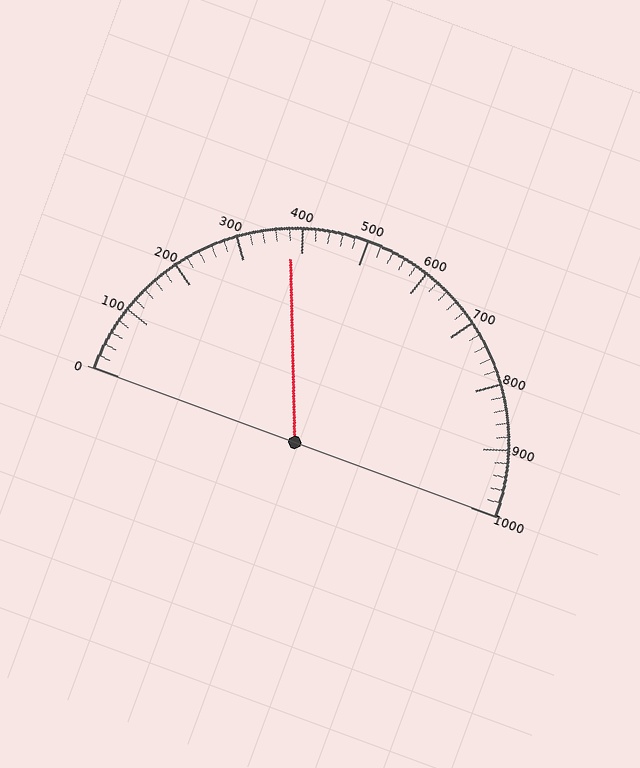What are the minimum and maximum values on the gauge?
The gauge ranges from 0 to 1000.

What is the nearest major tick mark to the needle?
The nearest major tick mark is 400.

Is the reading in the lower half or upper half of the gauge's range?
The reading is in the lower half of the range (0 to 1000).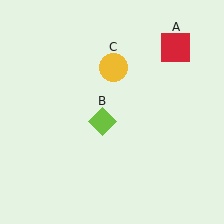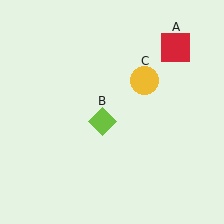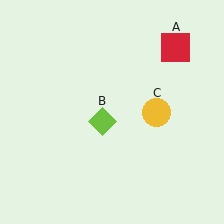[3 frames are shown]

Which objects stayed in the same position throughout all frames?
Red square (object A) and lime diamond (object B) remained stationary.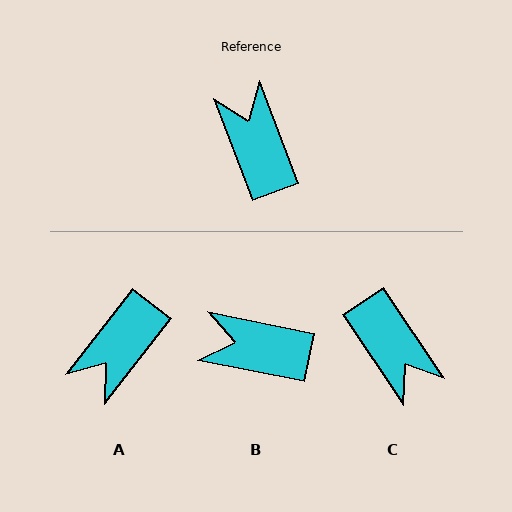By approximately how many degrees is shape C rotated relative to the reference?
Approximately 167 degrees clockwise.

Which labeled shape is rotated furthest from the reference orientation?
C, about 167 degrees away.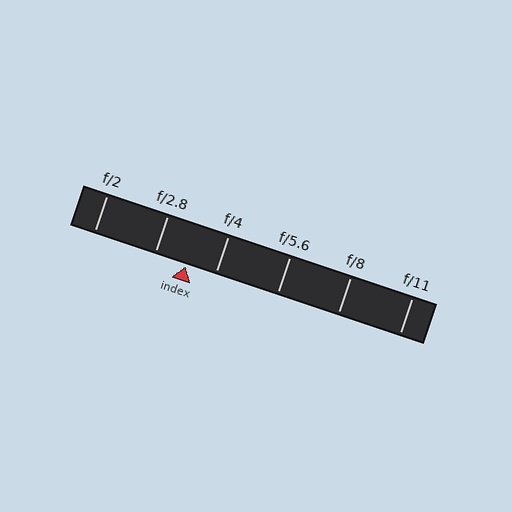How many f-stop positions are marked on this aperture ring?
There are 6 f-stop positions marked.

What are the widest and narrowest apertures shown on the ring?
The widest aperture shown is f/2 and the narrowest is f/11.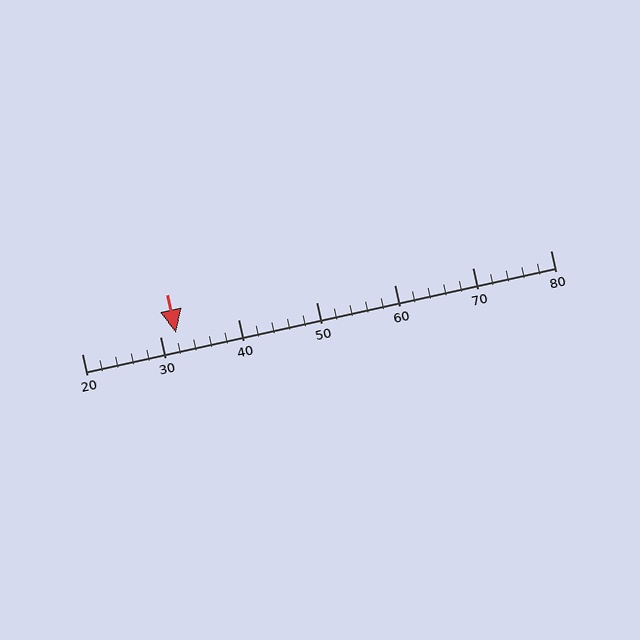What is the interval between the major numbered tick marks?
The major tick marks are spaced 10 units apart.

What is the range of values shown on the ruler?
The ruler shows values from 20 to 80.